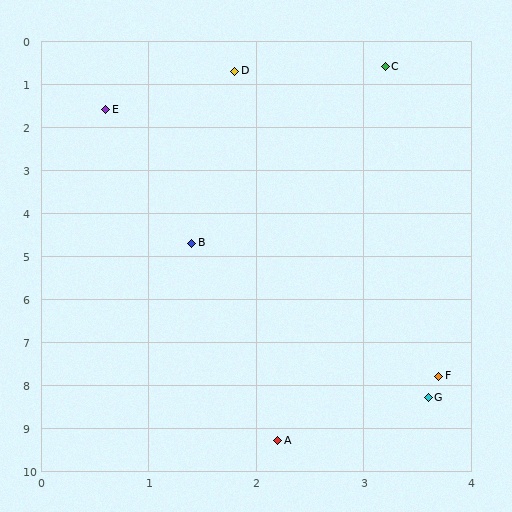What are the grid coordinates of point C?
Point C is at approximately (3.2, 0.6).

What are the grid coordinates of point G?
Point G is at approximately (3.6, 8.3).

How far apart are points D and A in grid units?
Points D and A are about 8.6 grid units apart.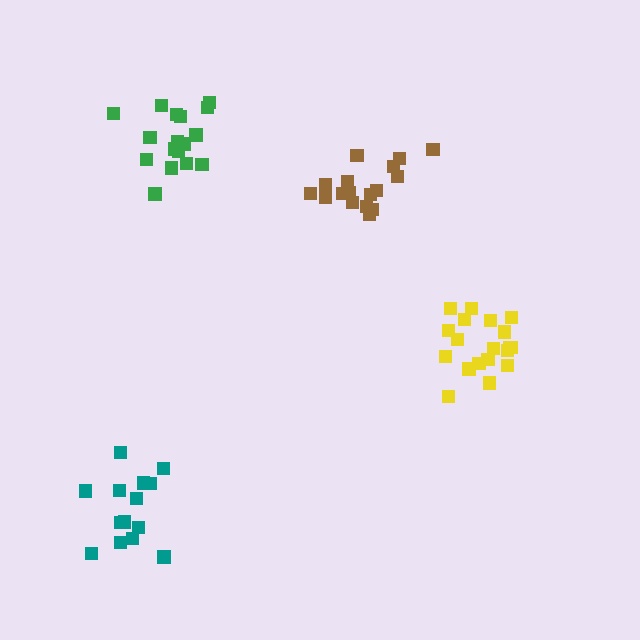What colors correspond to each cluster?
The clusters are colored: yellow, green, brown, teal.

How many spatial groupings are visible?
There are 4 spatial groupings.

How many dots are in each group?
Group 1: 19 dots, Group 2: 17 dots, Group 3: 17 dots, Group 4: 14 dots (67 total).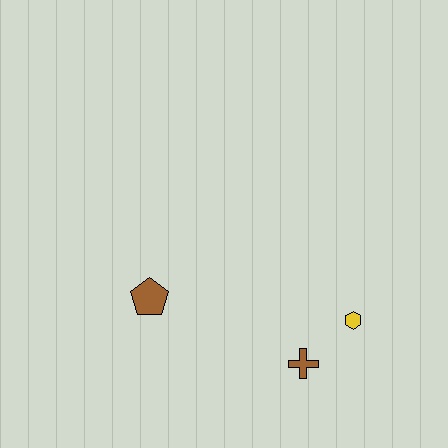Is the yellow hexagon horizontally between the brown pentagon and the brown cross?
No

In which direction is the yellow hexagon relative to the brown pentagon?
The yellow hexagon is to the right of the brown pentagon.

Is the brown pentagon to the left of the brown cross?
Yes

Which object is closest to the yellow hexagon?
The brown cross is closest to the yellow hexagon.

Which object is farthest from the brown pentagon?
The yellow hexagon is farthest from the brown pentagon.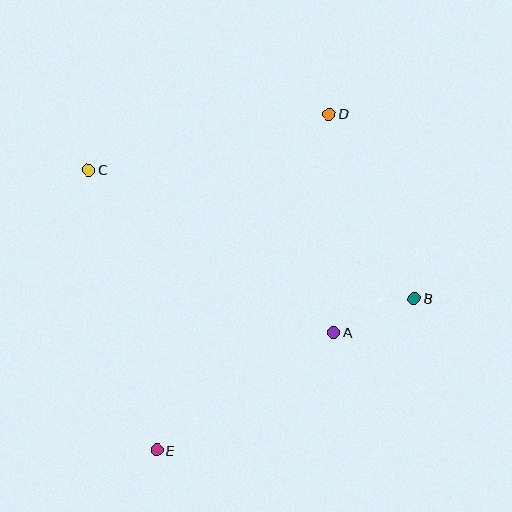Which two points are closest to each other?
Points A and B are closest to each other.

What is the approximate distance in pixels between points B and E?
The distance between B and E is approximately 299 pixels.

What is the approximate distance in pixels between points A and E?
The distance between A and E is approximately 212 pixels.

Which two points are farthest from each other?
Points D and E are farthest from each other.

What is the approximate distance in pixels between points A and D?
The distance between A and D is approximately 219 pixels.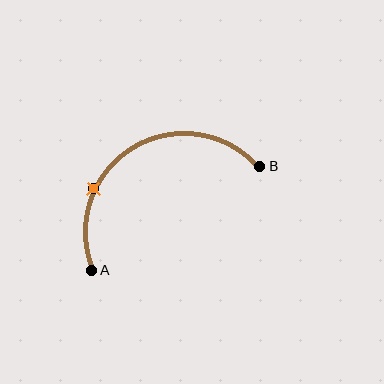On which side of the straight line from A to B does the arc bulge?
The arc bulges above the straight line connecting A and B.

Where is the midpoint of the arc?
The arc midpoint is the point on the curve farthest from the straight line joining A and B. It sits above that line.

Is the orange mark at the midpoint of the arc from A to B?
No. The orange mark lies on the arc but is closer to endpoint A. The arc midpoint would be at the point on the curve equidistant along the arc from both A and B.